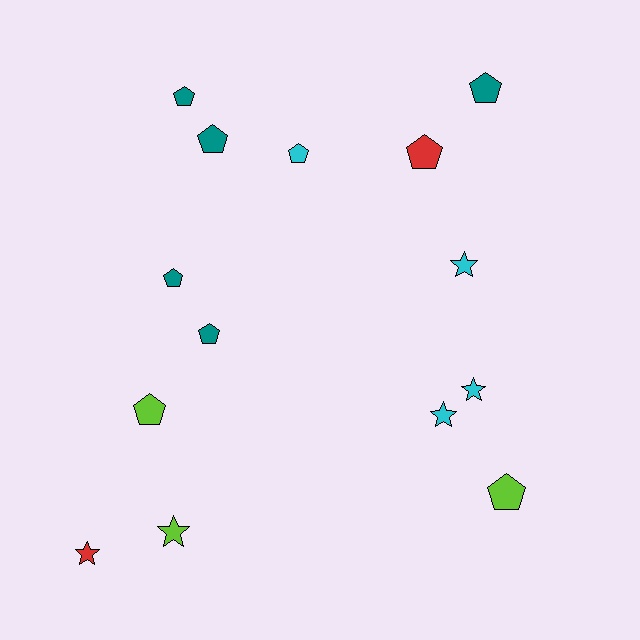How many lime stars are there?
There is 1 lime star.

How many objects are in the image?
There are 14 objects.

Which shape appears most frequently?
Pentagon, with 9 objects.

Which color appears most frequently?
Teal, with 5 objects.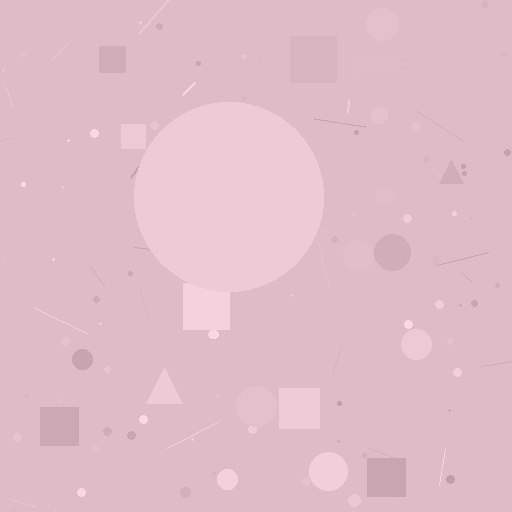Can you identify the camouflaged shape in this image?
The camouflaged shape is a circle.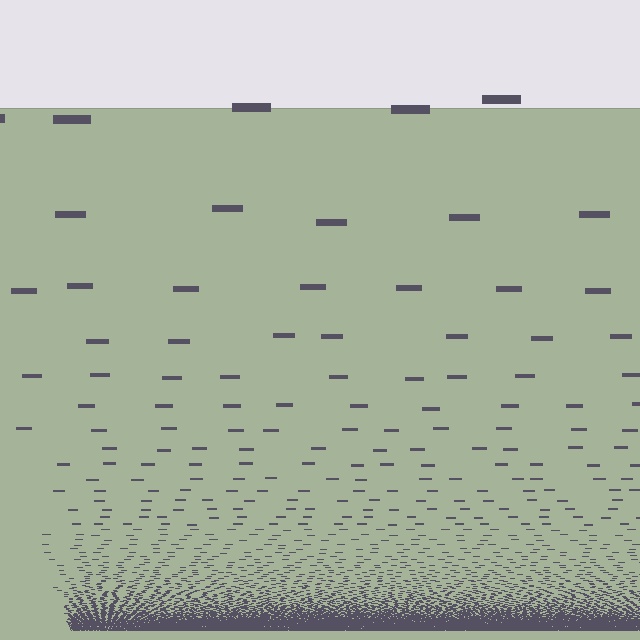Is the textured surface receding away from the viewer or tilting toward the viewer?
The surface appears to tilt toward the viewer. Texture elements get larger and sparser toward the top.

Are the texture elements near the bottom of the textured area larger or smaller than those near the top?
Smaller. The gradient is inverted — elements near the bottom are smaller and denser.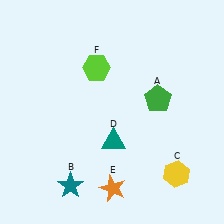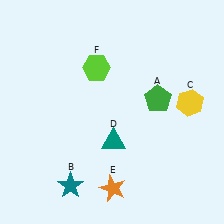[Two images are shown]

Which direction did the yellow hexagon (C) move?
The yellow hexagon (C) moved up.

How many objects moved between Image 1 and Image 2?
1 object moved between the two images.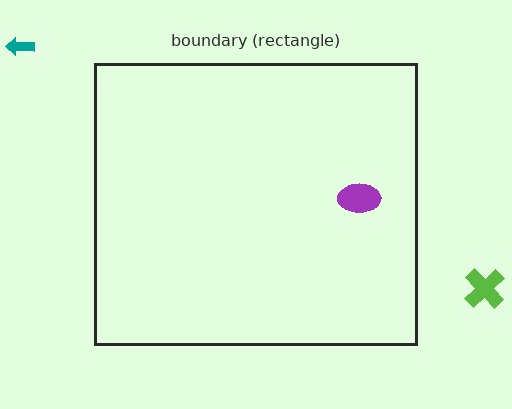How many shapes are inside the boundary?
1 inside, 2 outside.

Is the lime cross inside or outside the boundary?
Outside.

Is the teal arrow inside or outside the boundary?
Outside.